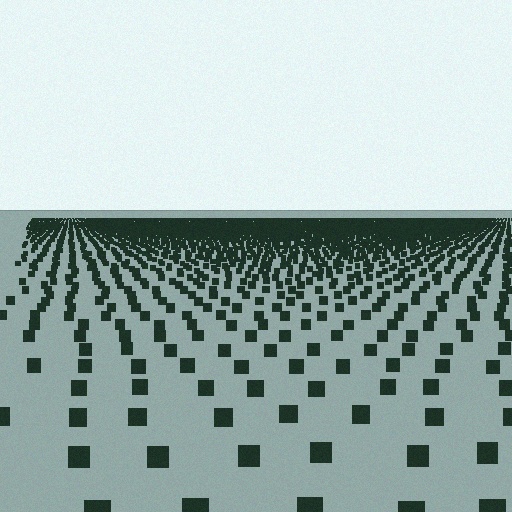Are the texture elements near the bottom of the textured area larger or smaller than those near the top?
Larger. Near the bottom, elements are closer to the viewer and appear at a bigger on-screen size.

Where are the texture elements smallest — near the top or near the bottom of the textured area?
Near the top.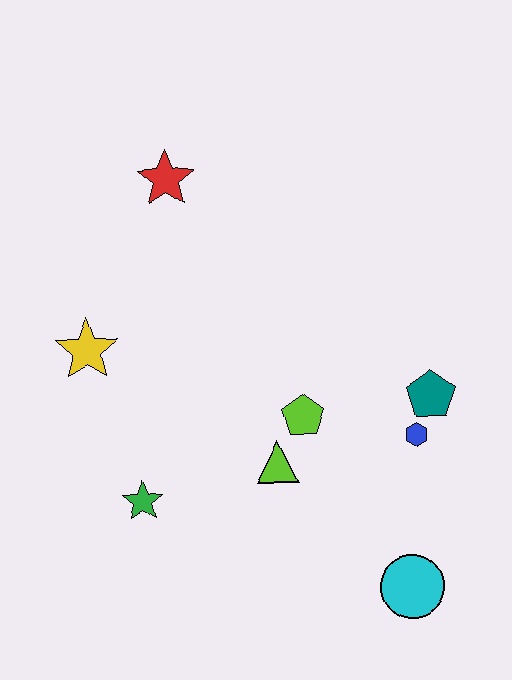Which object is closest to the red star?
The yellow star is closest to the red star.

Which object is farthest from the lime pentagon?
The red star is farthest from the lime pentagon.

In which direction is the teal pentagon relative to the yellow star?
The teal pentagon is to the right of the yellow star.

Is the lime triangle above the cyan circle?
Yes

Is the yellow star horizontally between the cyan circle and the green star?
No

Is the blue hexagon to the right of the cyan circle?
Yes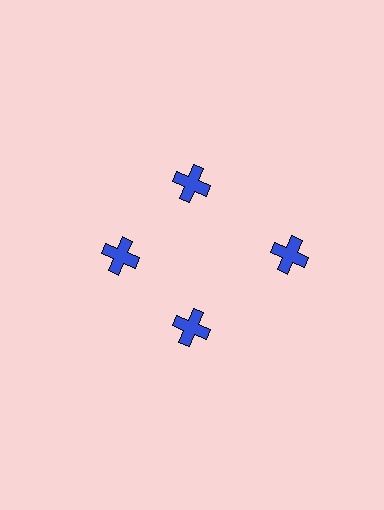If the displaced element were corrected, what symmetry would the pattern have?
It would have 4-fold rotational symmetry — the pattern would map onto itself every 90 degrees.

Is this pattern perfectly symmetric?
No. The 4 blue crosses are arranged in a ring, but one element near the 3 o'clock position is pushed outward from the center, breaking the 4-fold rotational symmetry.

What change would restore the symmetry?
The symmetry would be restored by moving it inward, back onto the ring so that all 4 crosses sit at equal angles and equal distance from the center.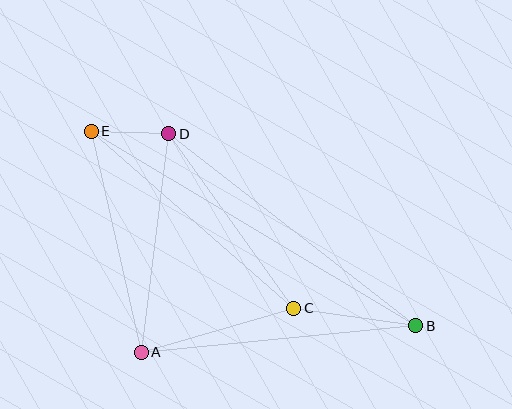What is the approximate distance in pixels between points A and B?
The distance between A and B is approximately 276 pixels.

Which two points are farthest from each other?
Points B and E are farthest from each other.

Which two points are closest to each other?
Points D and E are closest to each other.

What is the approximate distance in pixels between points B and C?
The distance between B and C is approximately 123 pixels.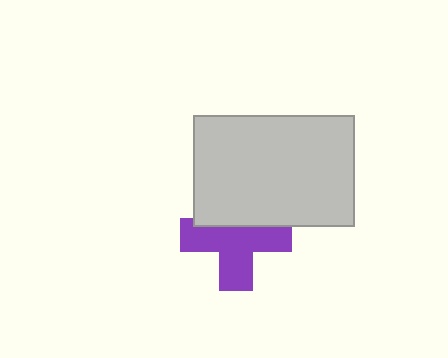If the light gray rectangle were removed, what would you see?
You would see the complete purple cross.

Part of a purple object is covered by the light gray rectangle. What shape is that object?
It is a cross.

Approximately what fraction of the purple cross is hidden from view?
Roughly 35% of the purple cross is hidden behind the light gray rectangle.